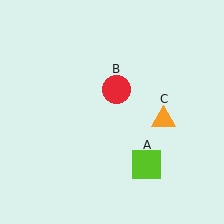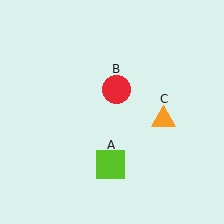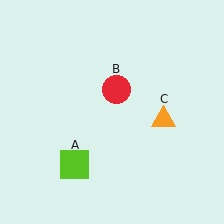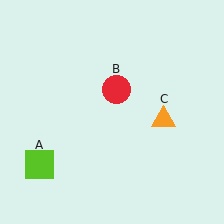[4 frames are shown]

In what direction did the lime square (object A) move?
The lime square (object A) moved left.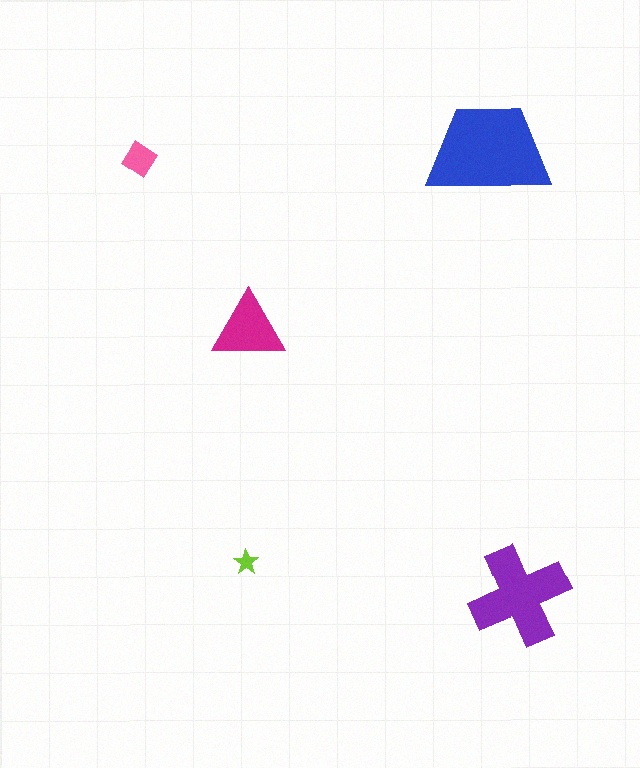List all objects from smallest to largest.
The lime star, the pink diamond, the magenta triangle, the purple cross, the blue trapezoid.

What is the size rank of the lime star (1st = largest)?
5th.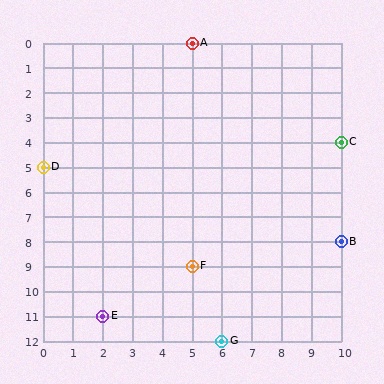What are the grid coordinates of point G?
Point G is at grid coordinates (6, 12).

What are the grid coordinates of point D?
Point D is at grid coordinates (0, 5).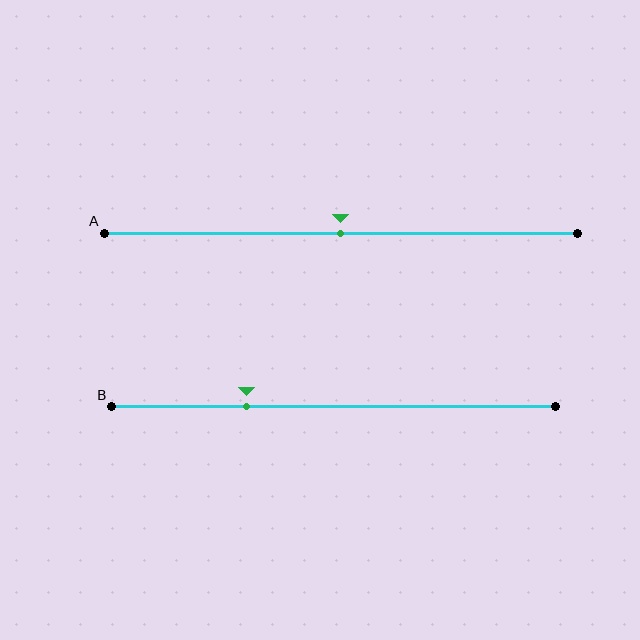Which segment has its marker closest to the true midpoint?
Segment A has its marker closest to the true midpoint.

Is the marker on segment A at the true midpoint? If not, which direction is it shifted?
Yes, the marker on segment A is at the true midpoint.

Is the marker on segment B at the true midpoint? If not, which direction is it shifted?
No, the marker on segment B is shifted to the left by about 20% of the segment length.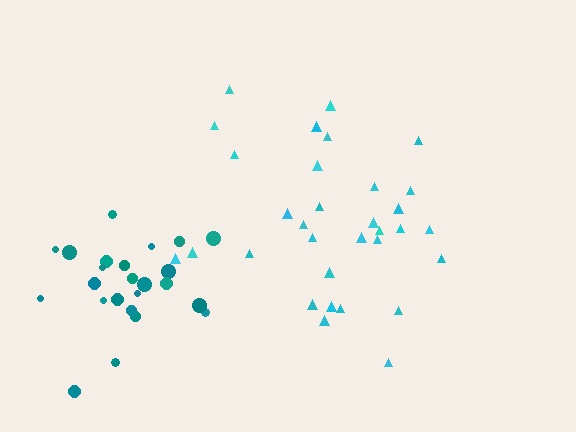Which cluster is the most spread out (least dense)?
Cyan.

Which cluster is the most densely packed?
Teal.